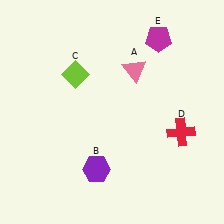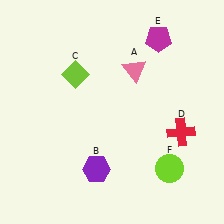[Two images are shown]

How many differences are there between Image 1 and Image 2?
There is 1 difference between the two images.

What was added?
A lime circle (F) was added in Image 2.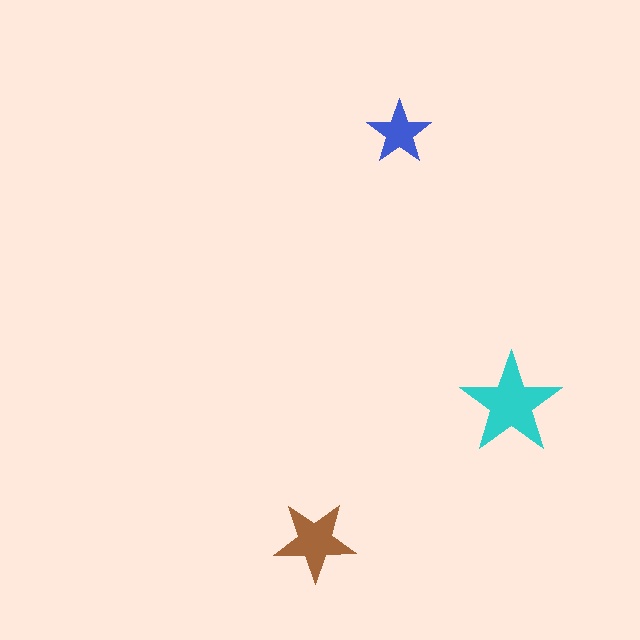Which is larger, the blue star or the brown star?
The brown one.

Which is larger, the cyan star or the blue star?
The cyan one.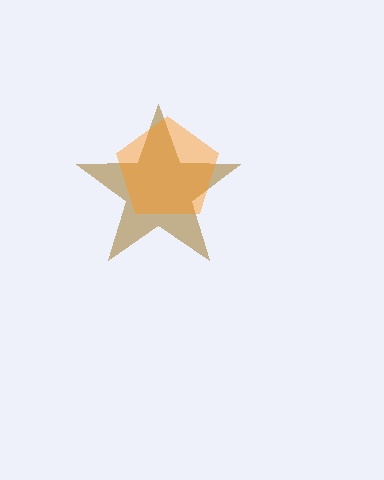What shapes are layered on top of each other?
The layered shapes are: a brown star, an orange pentagon.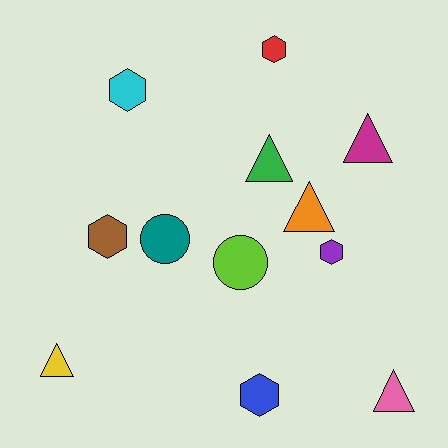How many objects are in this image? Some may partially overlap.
There are 12 objects.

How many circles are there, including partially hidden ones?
There are 2 circles.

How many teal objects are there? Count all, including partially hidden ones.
There is 1 teal object.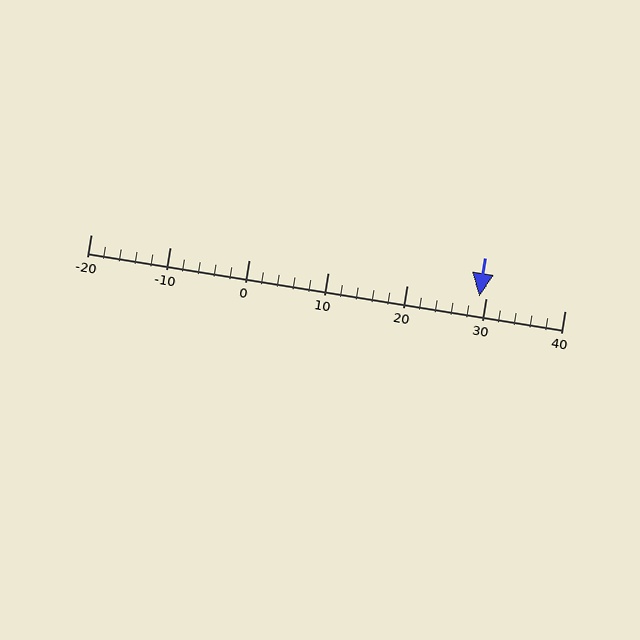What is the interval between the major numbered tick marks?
The major tick marks are spaced 10 units apart.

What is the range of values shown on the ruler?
The ruler shows values from -20 to 40.